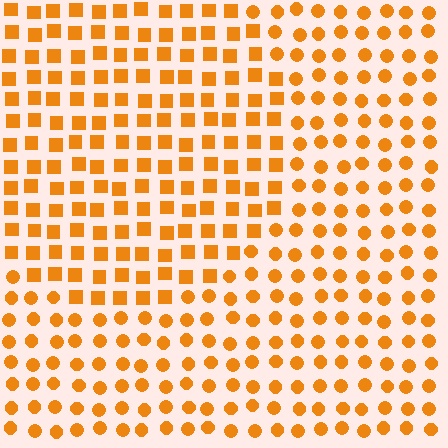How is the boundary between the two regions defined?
The boundary is defined by a change in element shape: squares inside vs. circles outside. All elements share the same color and spacing.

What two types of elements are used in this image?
The image uses squares inside the circle region and circles outside it.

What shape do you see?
I see a circle.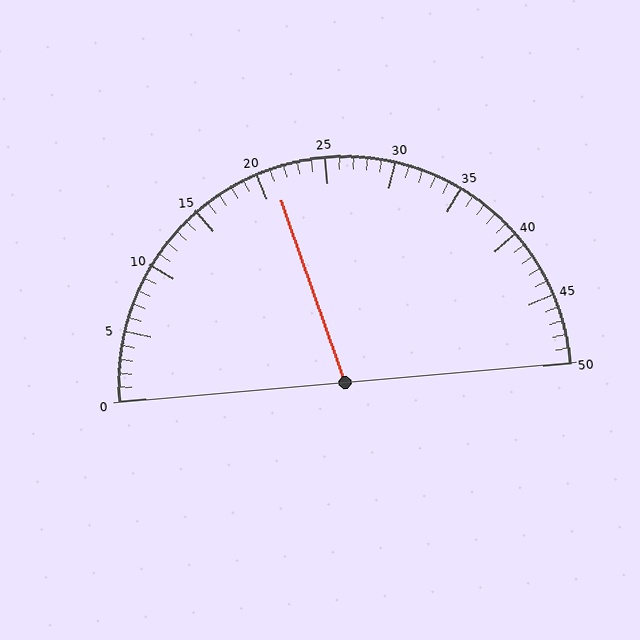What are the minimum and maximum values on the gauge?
The gauge ranges from 0 to 50.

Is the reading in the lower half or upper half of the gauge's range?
The reading is in the lower half of the range (0 to 50).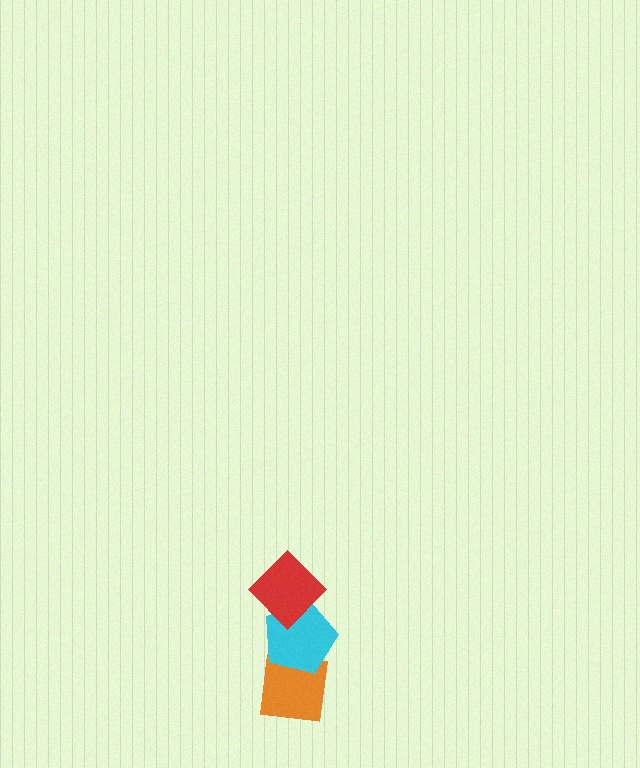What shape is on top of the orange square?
The cyan pentagon is on top of the orange square.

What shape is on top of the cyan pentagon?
The red diamond is on top of the cyan pentagon.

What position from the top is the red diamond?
The red diamond is 1st from the top.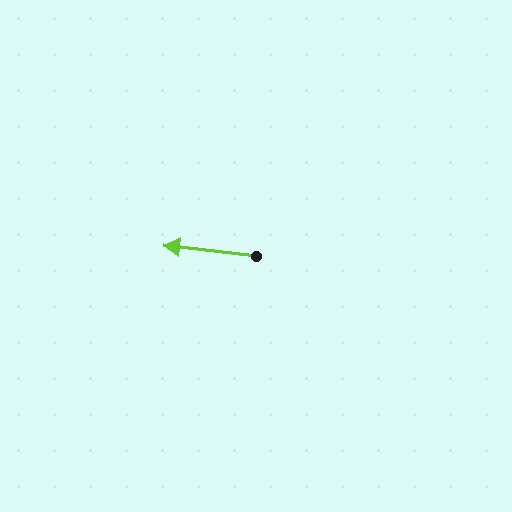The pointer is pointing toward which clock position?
Roughly 9 o'clock.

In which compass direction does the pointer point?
West.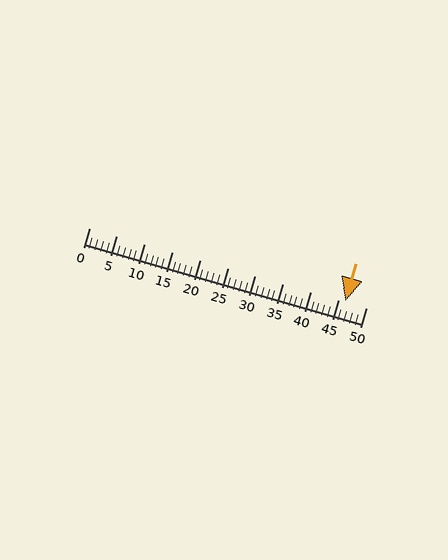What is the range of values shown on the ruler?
The ruler shows values from 0 to 50.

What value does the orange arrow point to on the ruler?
The orange arrow points to approximately 46.